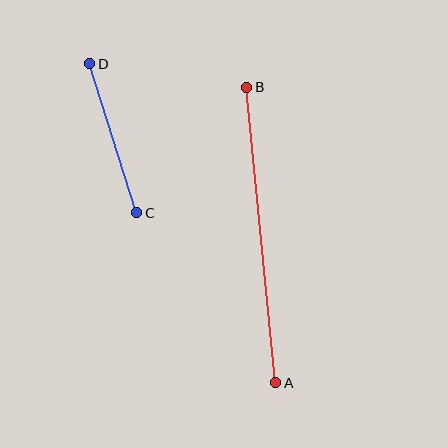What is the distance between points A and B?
The distance is approximately 296 pixels.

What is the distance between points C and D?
The distance is approximately 156 pixels.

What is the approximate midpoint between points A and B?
The midpoint is at approximately (261, 235) pixels.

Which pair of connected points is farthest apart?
Points A and B are farthest apart.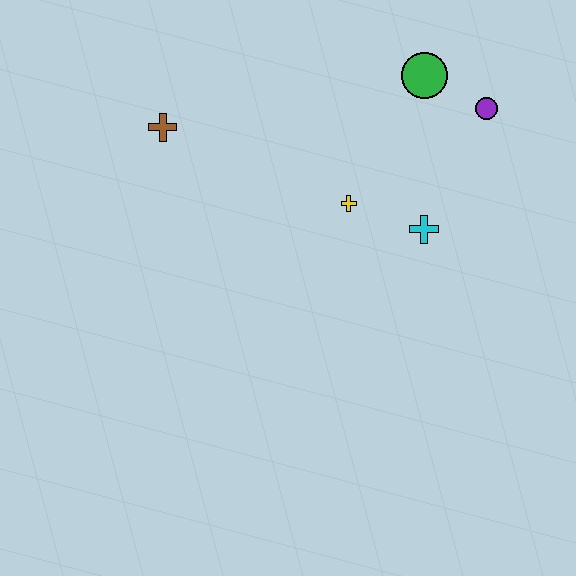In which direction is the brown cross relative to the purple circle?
The brown cross is to the left of the purple circle.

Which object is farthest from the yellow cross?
The brown cross is farthest from the yellow cross.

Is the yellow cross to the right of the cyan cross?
No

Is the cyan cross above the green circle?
No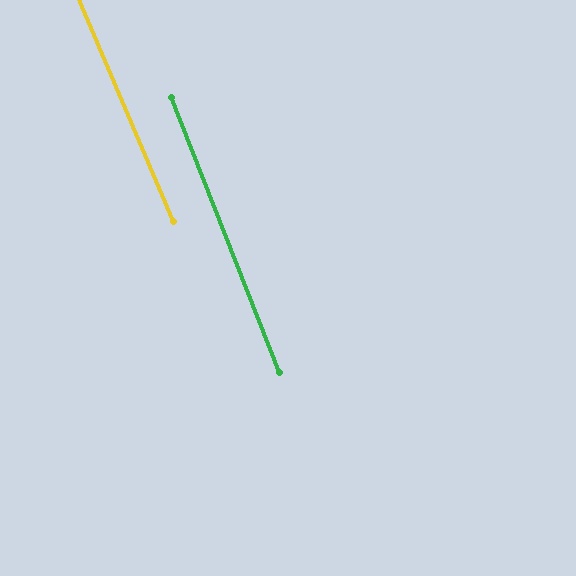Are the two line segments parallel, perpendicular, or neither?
Parallel — their directions differ by only 1.5°.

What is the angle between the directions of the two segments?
Approximately 1 degree.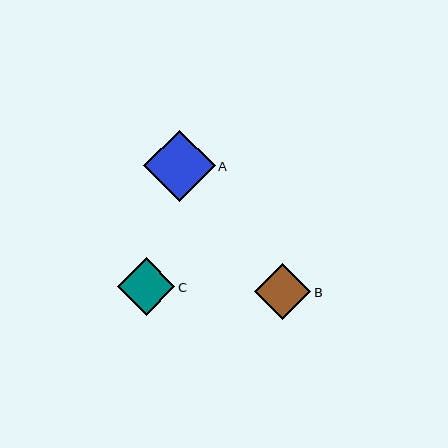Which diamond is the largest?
Diamond A is the largest with a size of approximately 71 pixels.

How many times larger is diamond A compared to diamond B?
Diamond A is approximately 1.3 times the size of diamond B.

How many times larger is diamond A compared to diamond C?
Diamond A is approximately 1.2 times the size of diamond C.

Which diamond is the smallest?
Diamond B is the smallest with a size of approximately 56 pixels.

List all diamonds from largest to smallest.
From largest to smallest: A, C, B.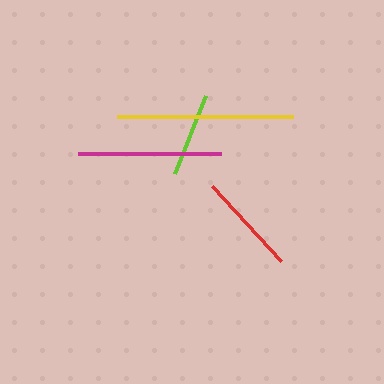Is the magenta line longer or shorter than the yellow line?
The yellow line is longer than the magenta line.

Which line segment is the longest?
The yellow line is the longest at approximately 176 pixels.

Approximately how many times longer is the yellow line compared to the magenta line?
The yellow line is approximately 1.2 times the length of the magenta line.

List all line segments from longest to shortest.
From longest to shortest: yellow, magenta, red, lime.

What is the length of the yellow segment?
The yellow segment is approximately 176 pixels long.